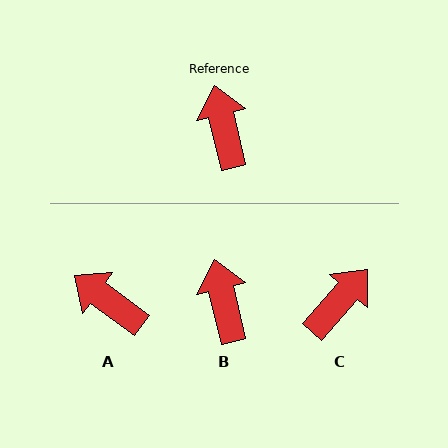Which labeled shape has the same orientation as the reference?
B.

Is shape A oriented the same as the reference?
No, it is off by about 41 degrees.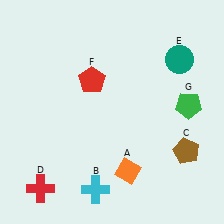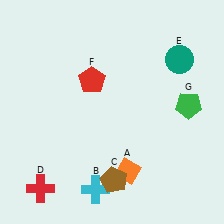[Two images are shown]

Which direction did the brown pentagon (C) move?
The brown pentagon (C) moved left.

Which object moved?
The brown pentagon (C) moved left.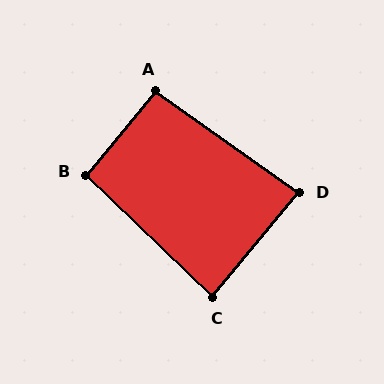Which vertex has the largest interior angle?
B, at approximately 94 degrees.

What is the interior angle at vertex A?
Approximately 94 degrees (approximately right).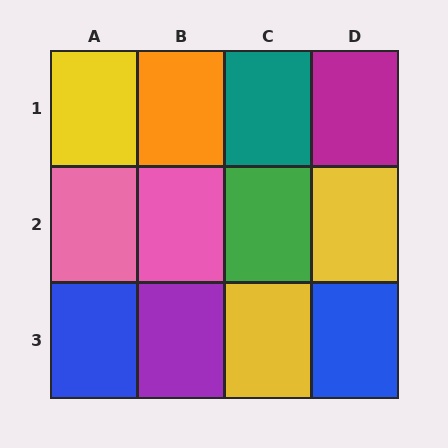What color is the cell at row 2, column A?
Pink.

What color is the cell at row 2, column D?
Yellow.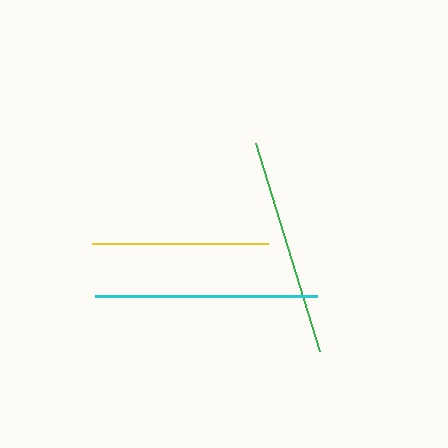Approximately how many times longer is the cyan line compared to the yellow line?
The cyan line is approximately 1.3 times the length of the yellow line.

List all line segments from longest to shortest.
From longest to shortest: cyan, green, yellow.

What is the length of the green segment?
The green segment is approximately 217 pixels long.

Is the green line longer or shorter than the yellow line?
The green line is longer than the yellow line.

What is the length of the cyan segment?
The cyan segment is approximately 222 pixels long.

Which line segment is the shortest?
The yellow line is the shortest at approximately 176 pixels.